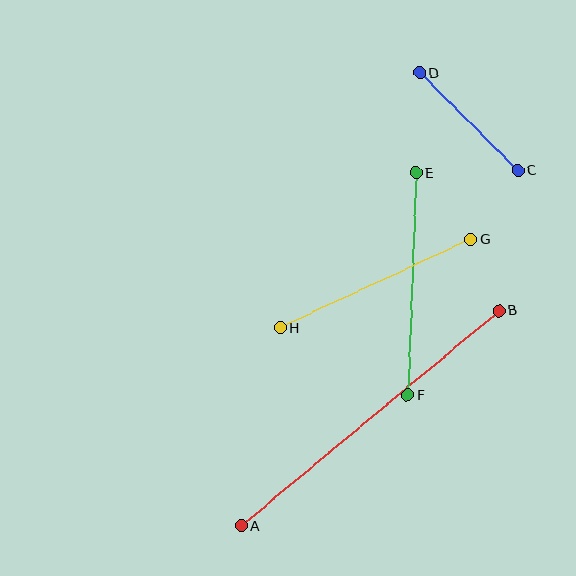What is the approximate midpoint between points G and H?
The midpoint is at approximately (375, 283) pixels.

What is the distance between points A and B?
The distance is approximately 335 pixels.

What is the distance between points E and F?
The distance is approximately 222 pixels.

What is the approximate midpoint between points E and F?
The midpoint is at approximately (412, 284) pixels.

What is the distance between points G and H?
The distance is approximately 210 pixels.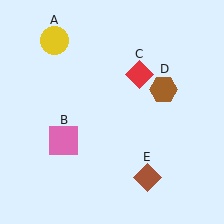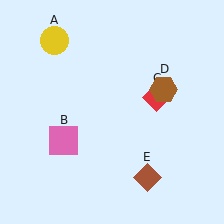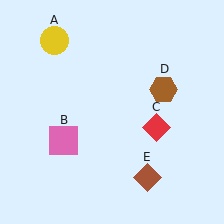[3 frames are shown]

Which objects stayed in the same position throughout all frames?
Yellow circle (object A) and pink square (object B) and brown hexagon (object D) and brown diamond (object E) remained stationary.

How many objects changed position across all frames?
1 object changed position: red diamond (object C).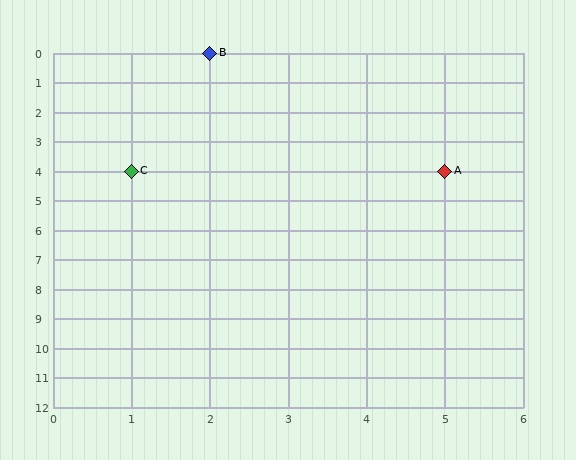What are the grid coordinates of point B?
Point B is at grid coordinates (2, 0).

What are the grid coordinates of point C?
Point C is at grid coordinates (1, 4).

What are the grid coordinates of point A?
Point A is at grid coordinates (5, 4).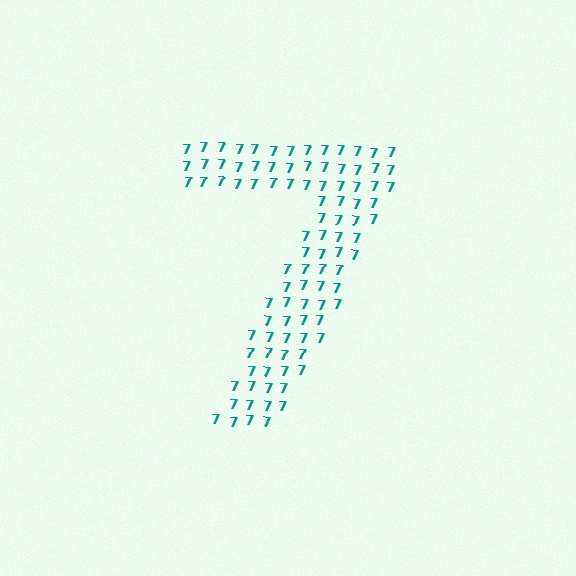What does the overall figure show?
The overall figure shows the digit 7.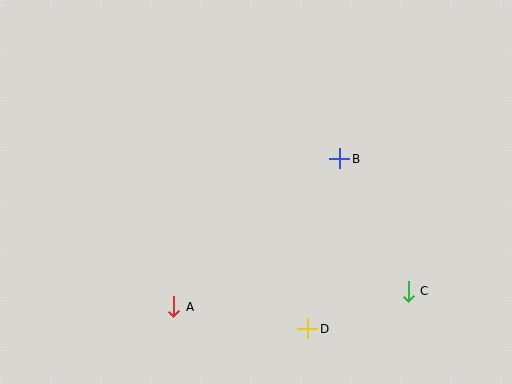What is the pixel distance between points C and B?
The distance between C and B is 149 pixels.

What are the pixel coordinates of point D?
Point D is at (308, 329).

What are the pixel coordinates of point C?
Point C is at (408, 291).